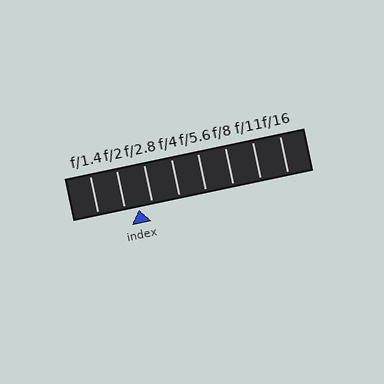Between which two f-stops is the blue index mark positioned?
The index mark is between f/2 and f/2.8.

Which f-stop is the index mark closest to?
The index mark is closest to f/2.8.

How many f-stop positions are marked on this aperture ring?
There are 8 f-stop positions marked.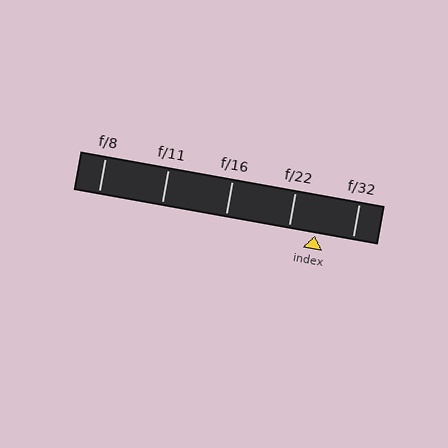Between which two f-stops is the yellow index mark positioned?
The index mark is between f/22 and f/32.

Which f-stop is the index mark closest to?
The index mark is closest to f/22.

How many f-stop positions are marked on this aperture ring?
There are 5 f-stop positions marked.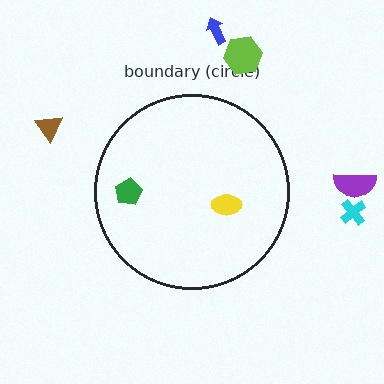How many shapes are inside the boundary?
2 inside, 5 outside.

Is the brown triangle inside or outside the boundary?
Outside.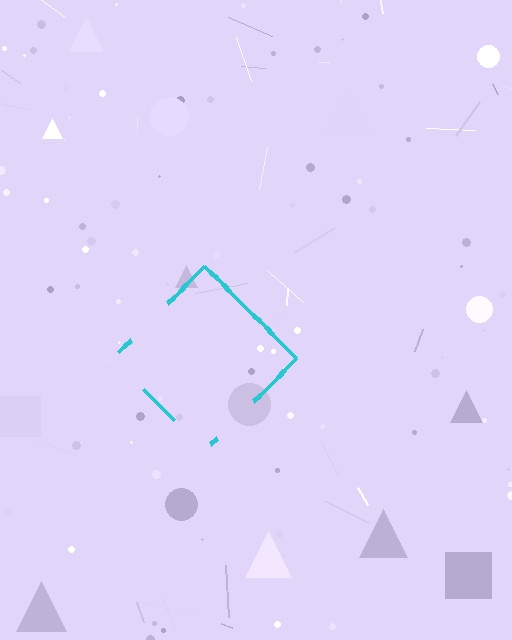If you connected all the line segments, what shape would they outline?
They would outline a diamond.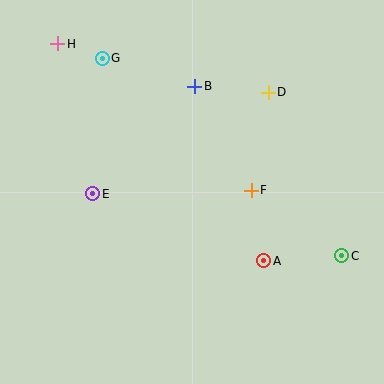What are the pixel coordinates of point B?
Point B is at (195, 86).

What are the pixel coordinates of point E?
Point E is at (93, 194).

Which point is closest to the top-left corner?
Point H is closest to the top-left corner.